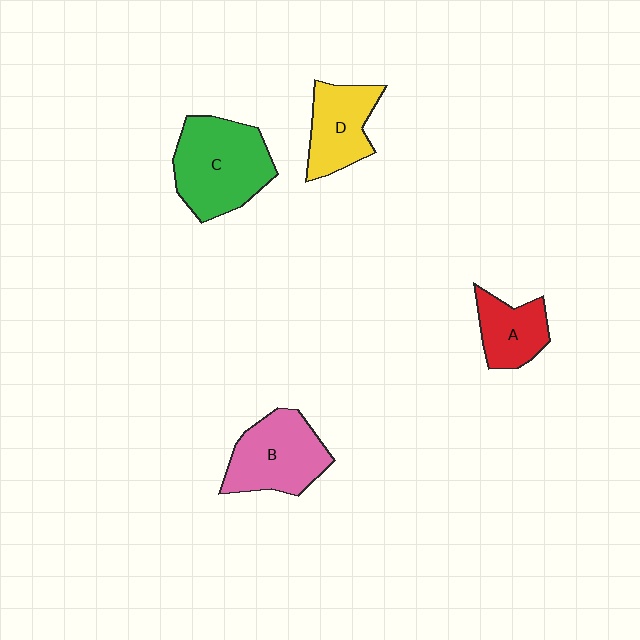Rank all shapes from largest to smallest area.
From largest to smallest: C (green), B (pink), D (yellow), A (red).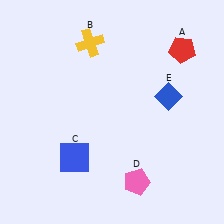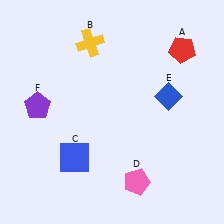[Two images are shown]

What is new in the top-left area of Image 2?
A purple pentagon (F) was added in the top-left area of Image 2.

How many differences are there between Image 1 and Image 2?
There is 1 difference between the two images.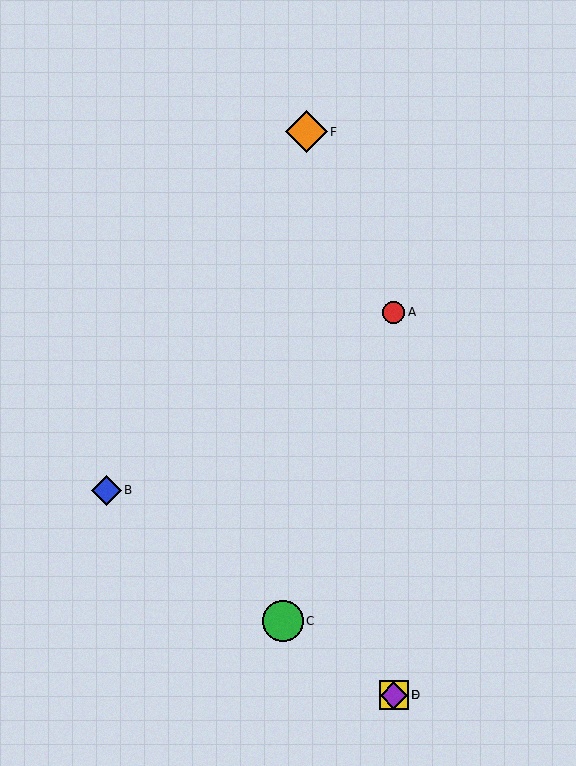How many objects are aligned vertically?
3 objects (A, D, E) are aligned vertically.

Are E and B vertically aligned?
No, E is at x≈394 and B is at x≈106.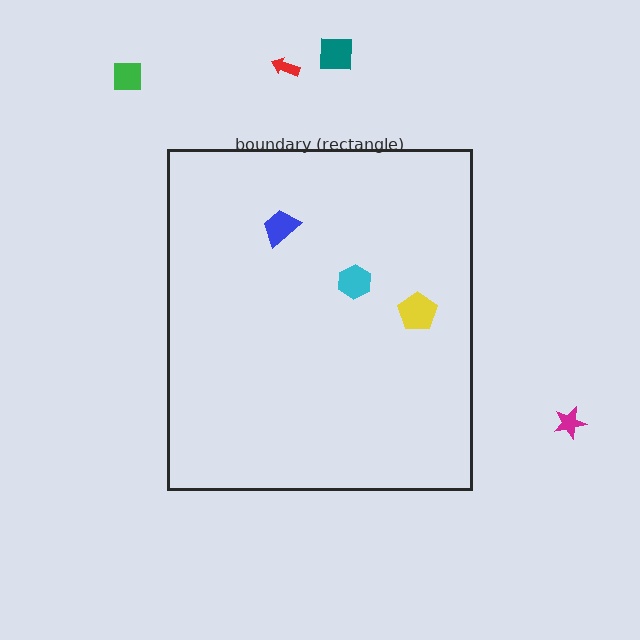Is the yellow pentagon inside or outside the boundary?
Inside.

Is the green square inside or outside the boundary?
Outside.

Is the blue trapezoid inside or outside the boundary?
Inside.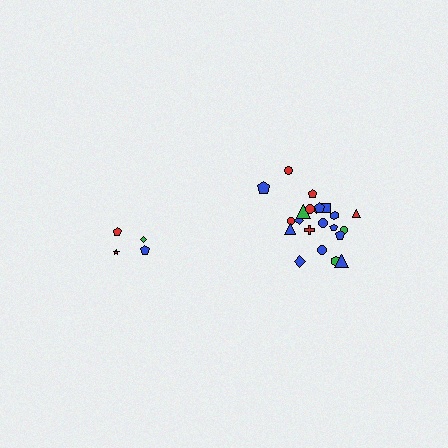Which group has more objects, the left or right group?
The right group.